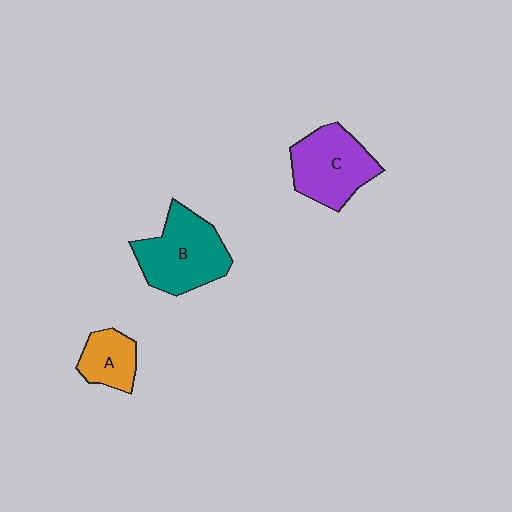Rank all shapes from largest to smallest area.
From largest to smallest: B (teal), C (purple), A (orange).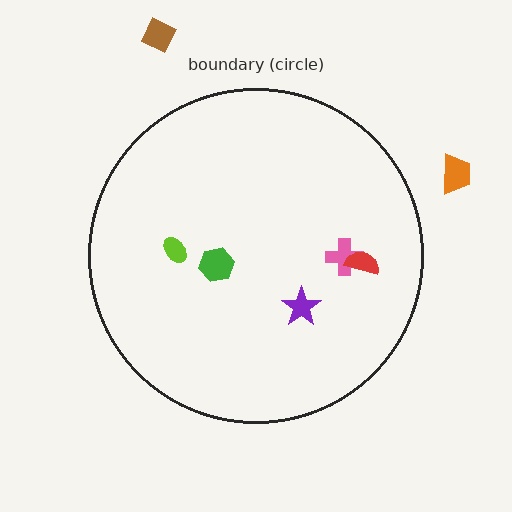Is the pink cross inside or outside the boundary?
Inside.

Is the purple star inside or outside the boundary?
Inside.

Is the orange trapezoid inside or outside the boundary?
Outside.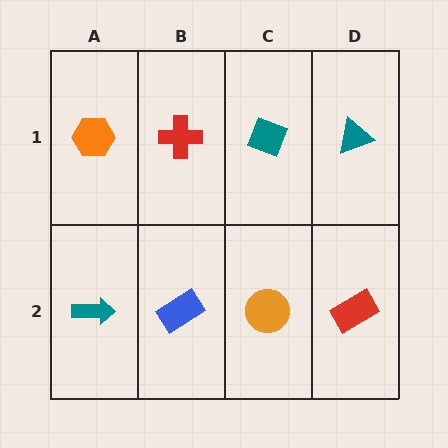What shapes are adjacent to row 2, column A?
An orange hexagon (row 1, column A), a blue rectangle (row 2, column B).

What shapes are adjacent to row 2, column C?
A teal diamond (row 1, column C), a blue rectangle (row 2, column B), a red rectangle (row 2, column D).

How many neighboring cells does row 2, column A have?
2.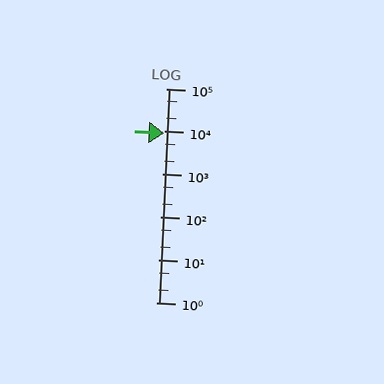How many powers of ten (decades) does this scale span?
The scale spans 5 decades, from 1 to 100000.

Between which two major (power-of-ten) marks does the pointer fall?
The pointer is between 1000 and 10000.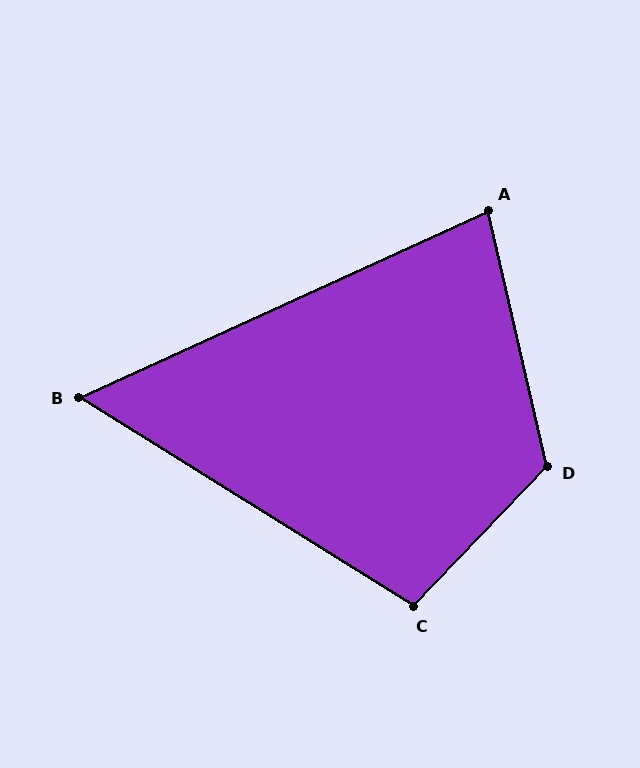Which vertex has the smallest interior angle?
B, at approximately 56 degrees.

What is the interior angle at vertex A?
Approximately 78 degrees (acute).